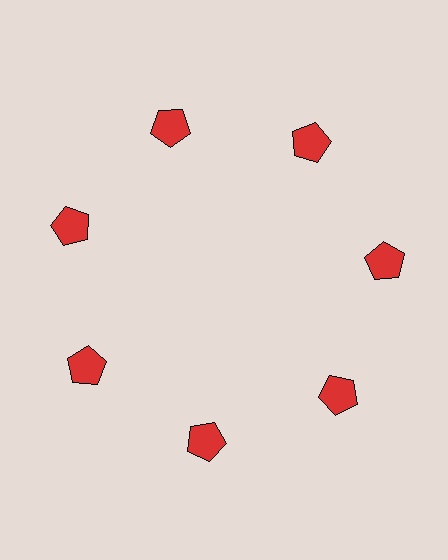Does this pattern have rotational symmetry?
Yes, this pattern has 7-fold rotational symmetry. It looks the same after rotating 51 degrees around the center.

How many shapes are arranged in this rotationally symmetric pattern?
There are 7 shapes, arranged in 7 groups of 1.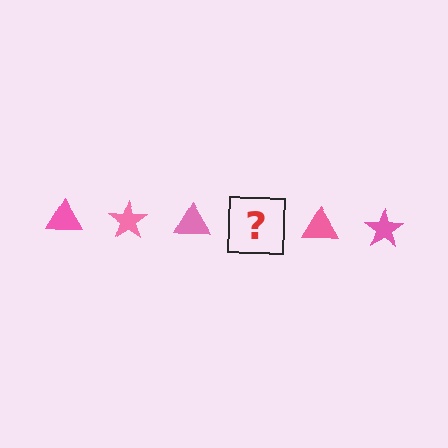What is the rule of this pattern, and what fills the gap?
The rule is that the pattern cycles through triangle, star shapes in pink. The gap should be filled with a pink star.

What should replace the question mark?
The question mark should be replaced with a pink star.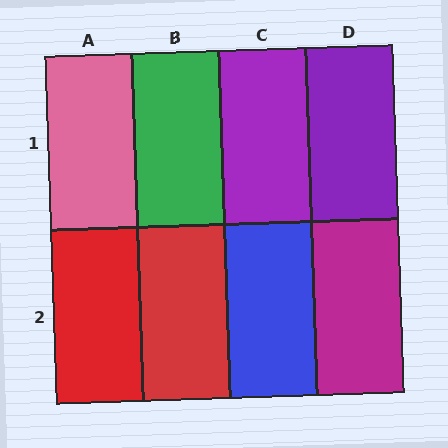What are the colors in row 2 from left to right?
Red, red, blue, magenta.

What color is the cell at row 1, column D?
Purple.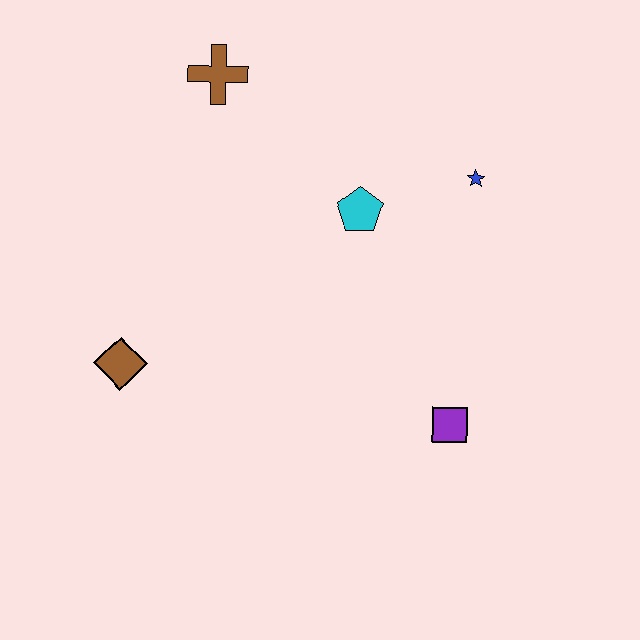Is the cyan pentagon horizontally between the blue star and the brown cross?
Yes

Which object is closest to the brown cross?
The cyan pentagon is closest to the brown cross.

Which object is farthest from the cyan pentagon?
The brown diamond is farthest from the cyan pentagon.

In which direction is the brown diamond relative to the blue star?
The brown diamond is to the left of the blue star.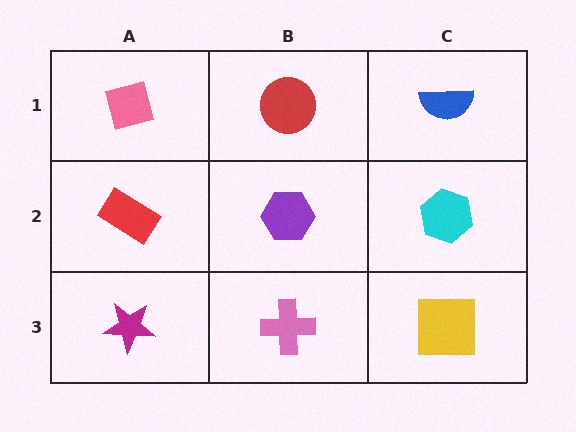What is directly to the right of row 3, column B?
A yellow square.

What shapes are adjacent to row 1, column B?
A purple hexagon (row 2, column B), a pink square (row 1, column A), a blue semicircle (row 1, column C).